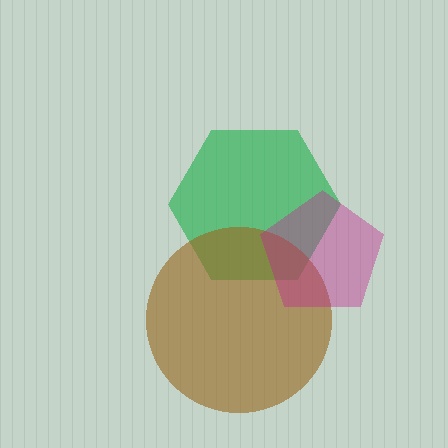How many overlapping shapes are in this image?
There are 3 overlapping shapes in the image.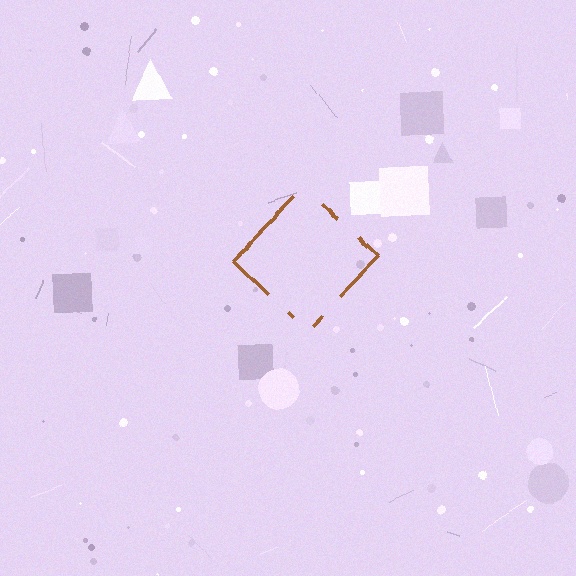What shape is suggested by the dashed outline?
The dashed outline suggests a diamond.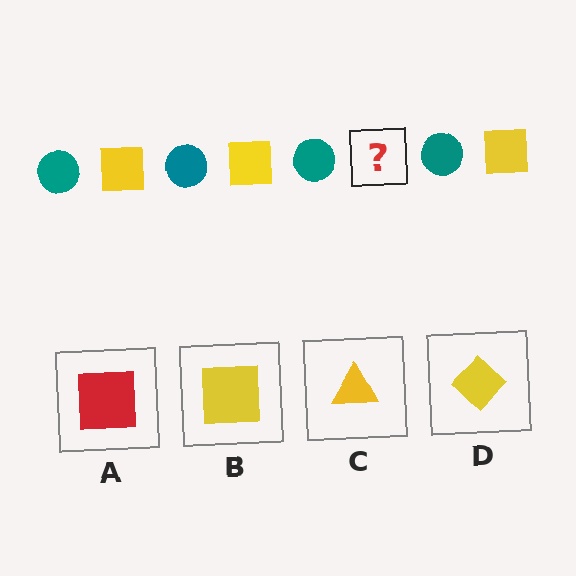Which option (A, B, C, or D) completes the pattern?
B.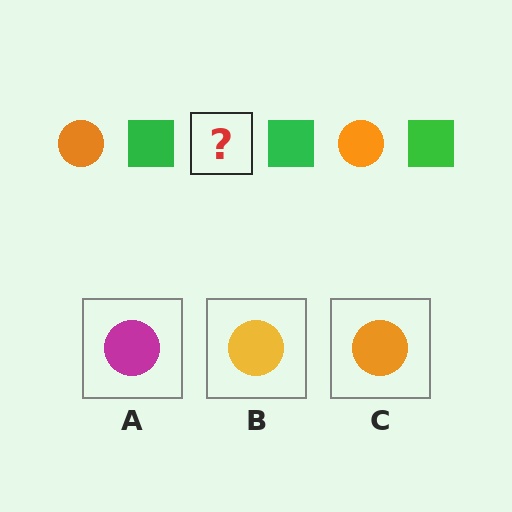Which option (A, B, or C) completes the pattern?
C.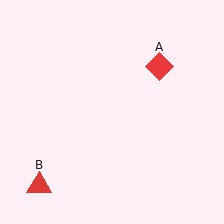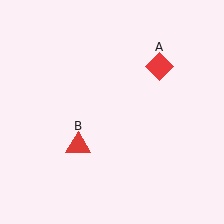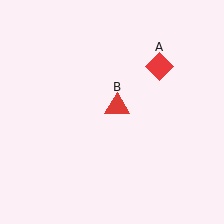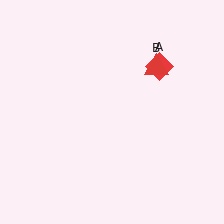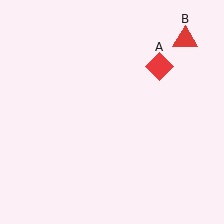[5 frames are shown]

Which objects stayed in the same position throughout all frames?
Red diamond (object A) remained stationary.